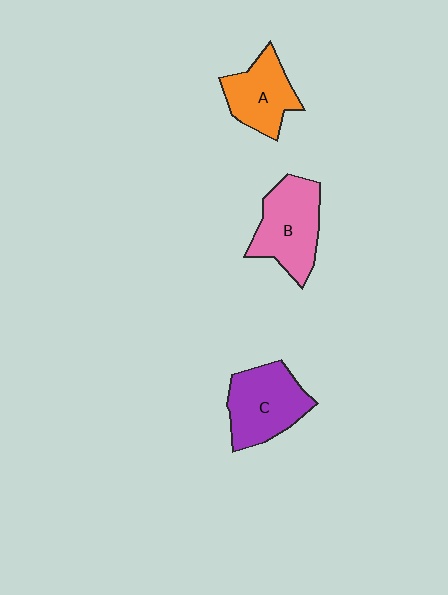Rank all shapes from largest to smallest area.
From largest to smallest: B (pink), C (purple), A (orange).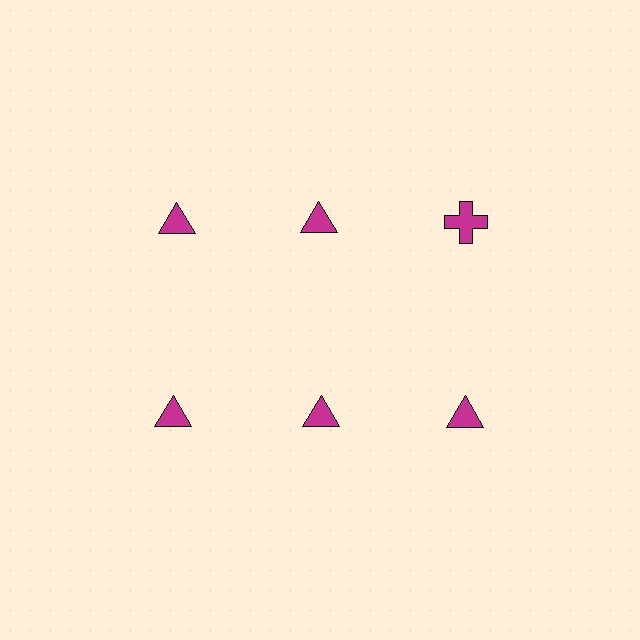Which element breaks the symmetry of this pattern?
The magenta cross in the top row, center column breaks the symmetry. All other shapes are magenta triangles.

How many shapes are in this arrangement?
There are 6 shapes arranged in a grid pattern.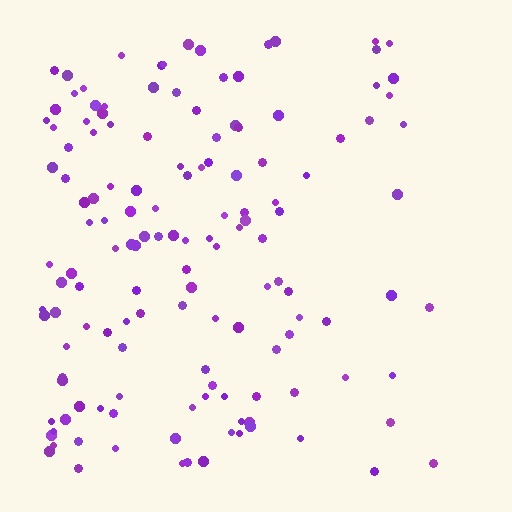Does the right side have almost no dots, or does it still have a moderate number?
Still a moderate number, just noticeably fewer than the left.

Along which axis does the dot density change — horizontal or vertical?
Horizontal.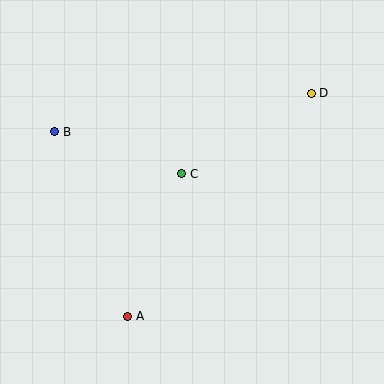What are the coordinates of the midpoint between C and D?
The midpoint between C and D is at (246, 133).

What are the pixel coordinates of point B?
Point B is at (55, 132).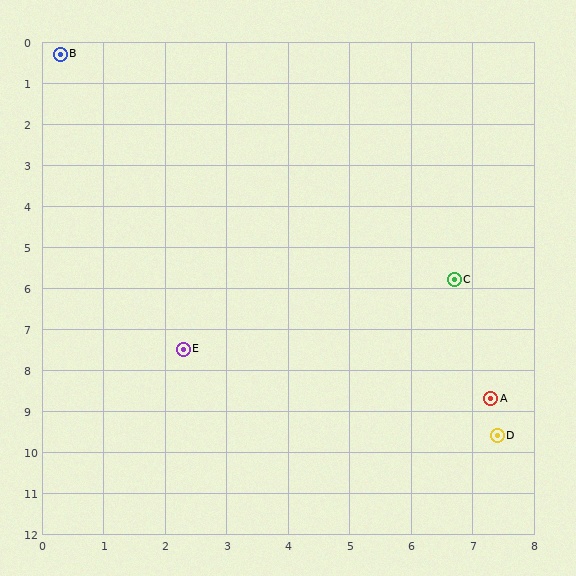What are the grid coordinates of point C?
Point C is at approximately (6.7, 5.8).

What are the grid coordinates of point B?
Point B is at approximately (0.3, 0.3).